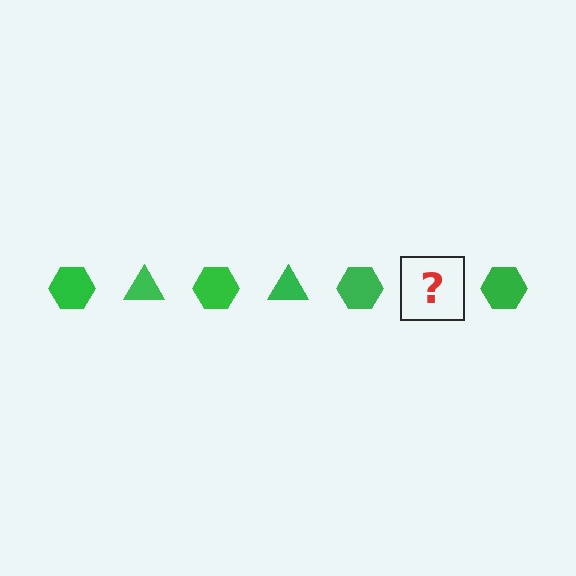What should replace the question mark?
The question mark should be replaced with a green triangle.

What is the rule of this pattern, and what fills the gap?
The rule is that the pattern cycles through hexagon, triangle shapes in green. The gap should be filled with a green triangle.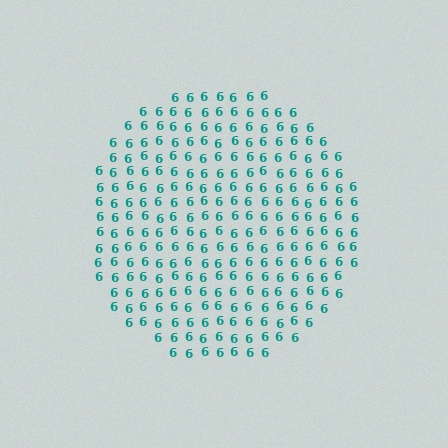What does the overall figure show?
The overall figure shows a circle.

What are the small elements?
The small elements are digit 6's.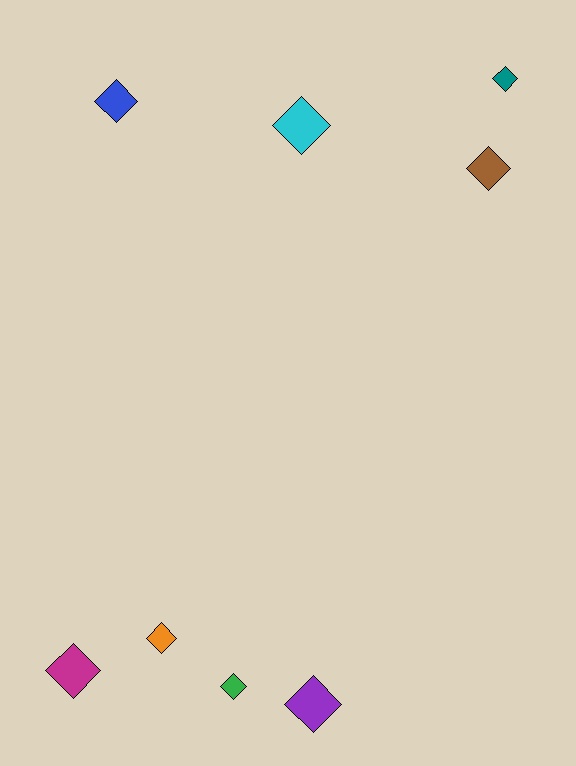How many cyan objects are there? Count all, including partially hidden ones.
There is 1 cyan object.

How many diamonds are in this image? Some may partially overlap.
There are 8 diamonds.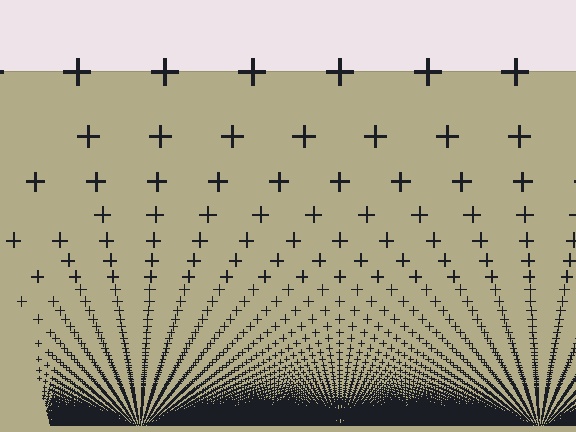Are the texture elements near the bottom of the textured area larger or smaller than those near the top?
Smaller. The gradient is inverted — elements near the bottom are smaller and denser.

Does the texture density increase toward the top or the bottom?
Density increases toward the bottom.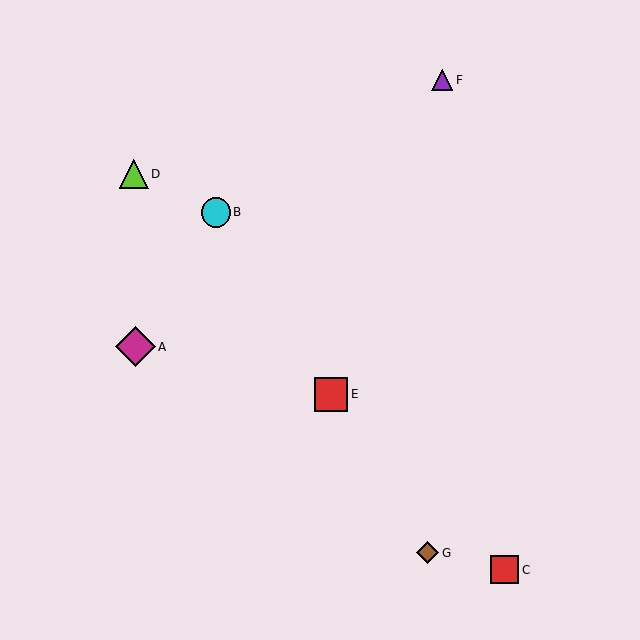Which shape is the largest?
The magenta diamond (labeled A) is the largest.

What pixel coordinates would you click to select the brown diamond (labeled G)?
Click at (428, 553) to select the brown diamond G.